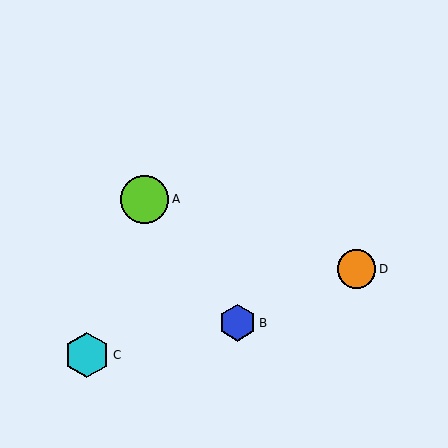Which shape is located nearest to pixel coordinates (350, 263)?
The orange circle (labeled D) at (356, 269) is nearest to that location.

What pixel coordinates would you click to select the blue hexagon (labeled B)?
Click at (237, 323) to select the blue hexagon B.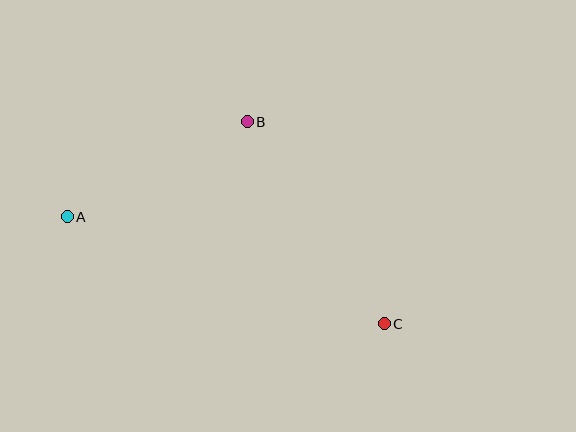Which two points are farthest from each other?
Points A and C are farthest from each other.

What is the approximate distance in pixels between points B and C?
The distance between B and C is approximately 244 pixels.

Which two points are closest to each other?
Points A and B are closest to each other.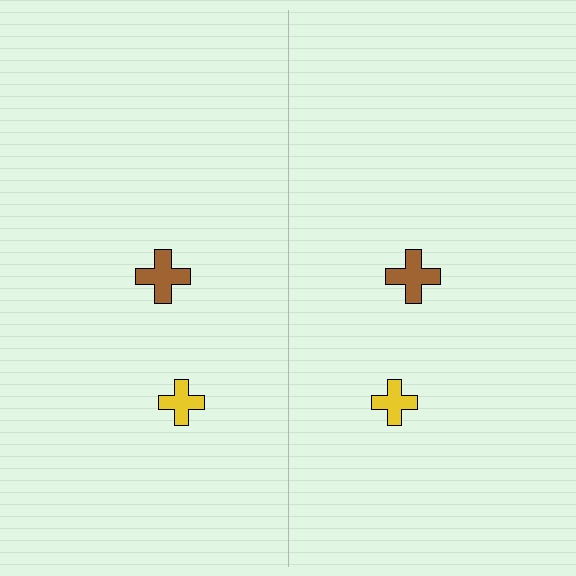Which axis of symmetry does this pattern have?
The pattern has a vertical axis of symmetry running through the center of the image.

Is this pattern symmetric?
Yes, this pattern has bilateral (reflection) symmetry.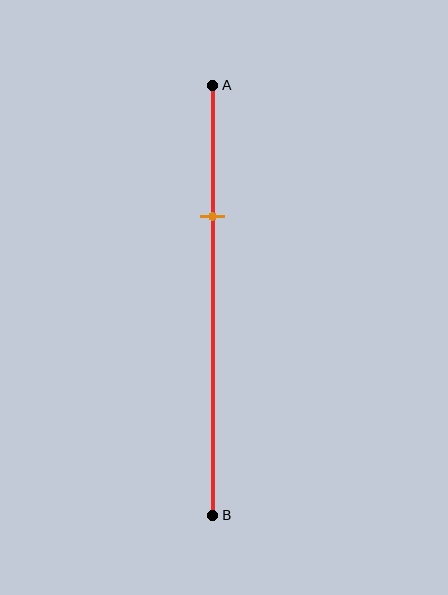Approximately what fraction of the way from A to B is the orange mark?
The orange mark is approximately 30% of the way from A to B.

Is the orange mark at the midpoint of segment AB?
No, the mark is at about 30% from A, not at the 50% midpoint.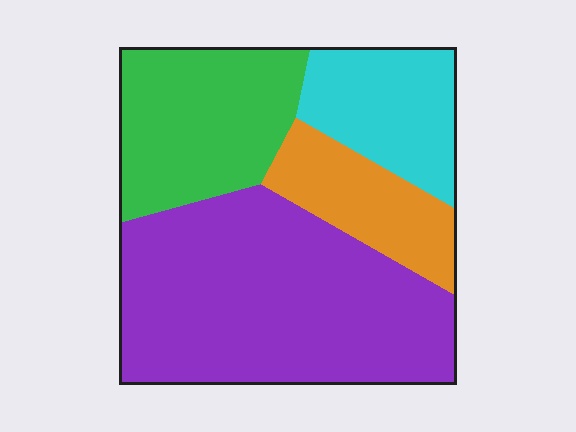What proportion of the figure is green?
Green takes up about one quarter (1/4) of the figure.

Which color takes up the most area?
Purple, at roughly 45%.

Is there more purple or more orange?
Purple.